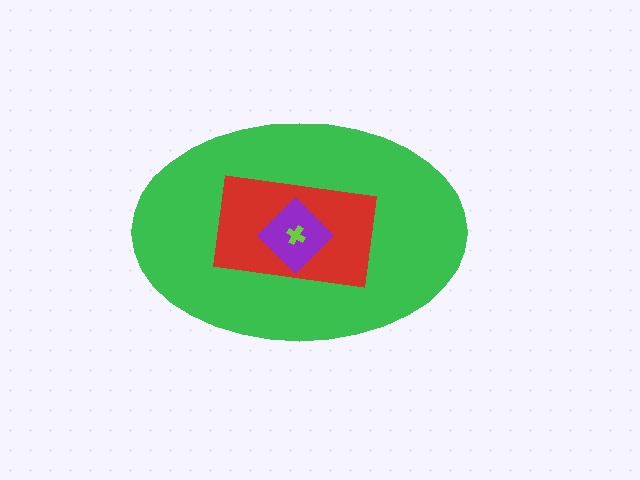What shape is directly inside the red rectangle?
The purple diamond.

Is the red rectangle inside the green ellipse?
Yes.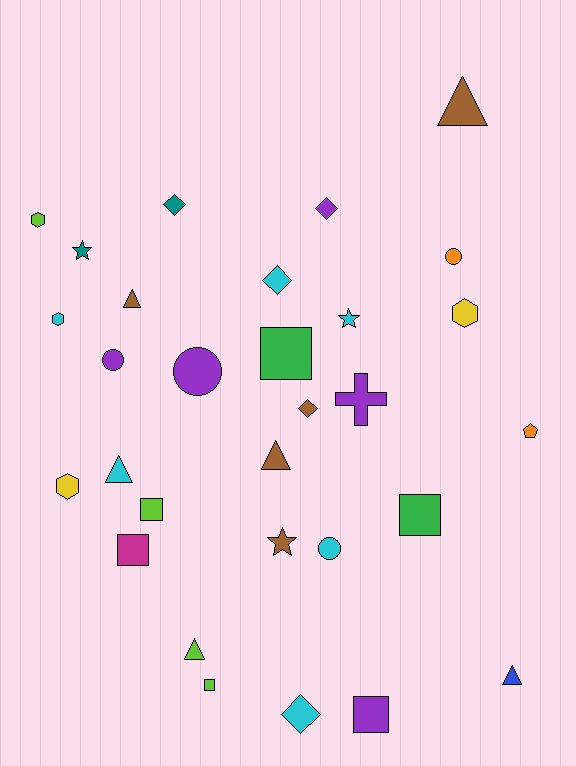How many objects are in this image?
There are 30 objects.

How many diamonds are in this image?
There are 5 diamonds.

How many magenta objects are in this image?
There is 1 magenta object.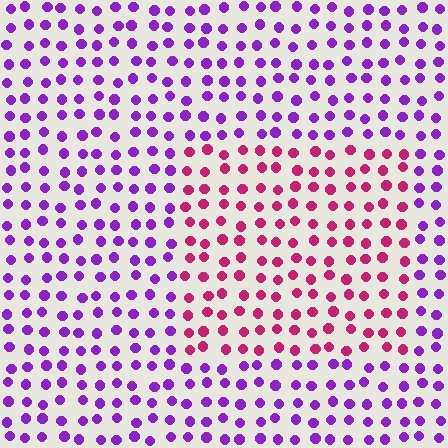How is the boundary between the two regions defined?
The boundary is defined purely by a slight shift in hue (about 52 degrees). Spacing, size, and orientation are identical on both sides.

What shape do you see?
I see a rectangle.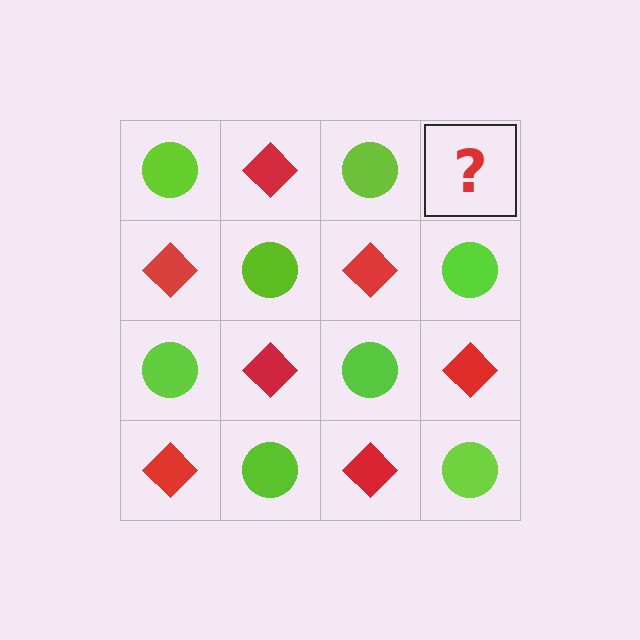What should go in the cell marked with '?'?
The missing cell should contain a red diamond.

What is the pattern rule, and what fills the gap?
The rule is that it alternates lime circle and red diamond in a checkerboard pattern. The gap should be filled with a red diamond.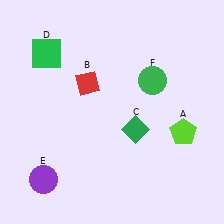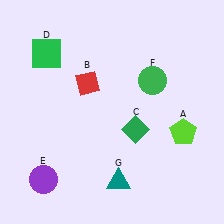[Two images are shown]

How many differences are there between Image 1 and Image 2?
There is 1 difference between the two images.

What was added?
A teal triangle (G) was added in Image 2.